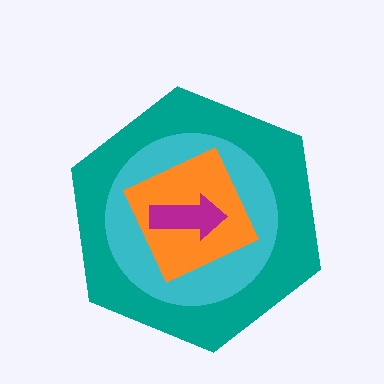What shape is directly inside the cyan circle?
The orange square.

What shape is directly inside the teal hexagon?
The cyan circle.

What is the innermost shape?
The magenta arrow.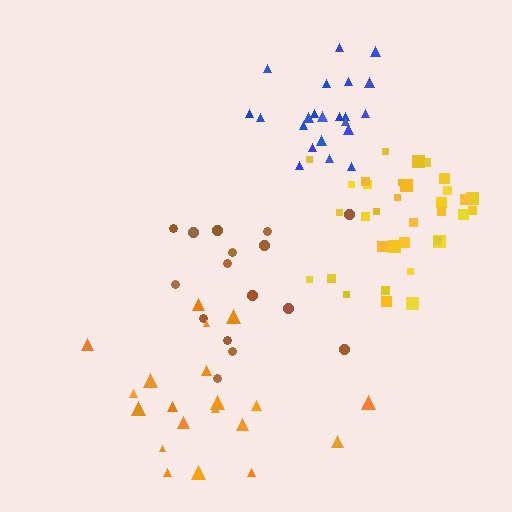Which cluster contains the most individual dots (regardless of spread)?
Yellow (34).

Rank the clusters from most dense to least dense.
yellow, blue, orange, brown.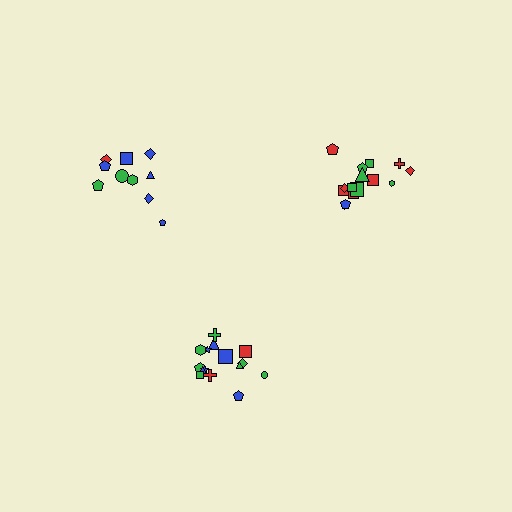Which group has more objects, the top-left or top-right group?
The top-right group.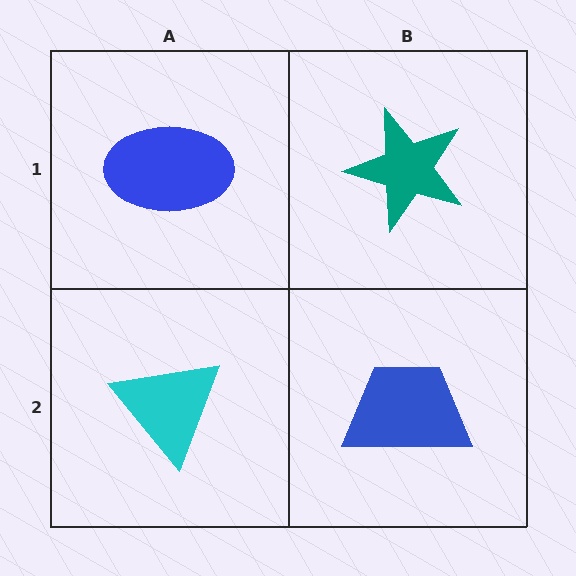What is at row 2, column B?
A blue trapezoid.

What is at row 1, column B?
A teal star.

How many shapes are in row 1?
2 shapes.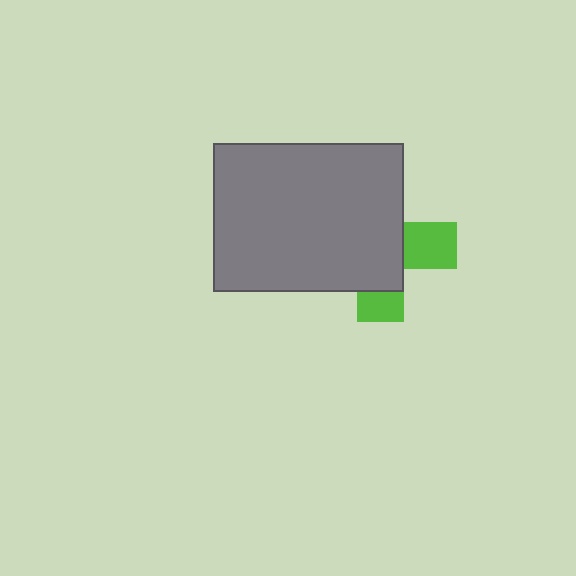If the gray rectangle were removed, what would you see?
You would see the complete lime cross.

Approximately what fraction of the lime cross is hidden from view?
Roughly 67% of the lime cross is hidden behind the gray rectangle.